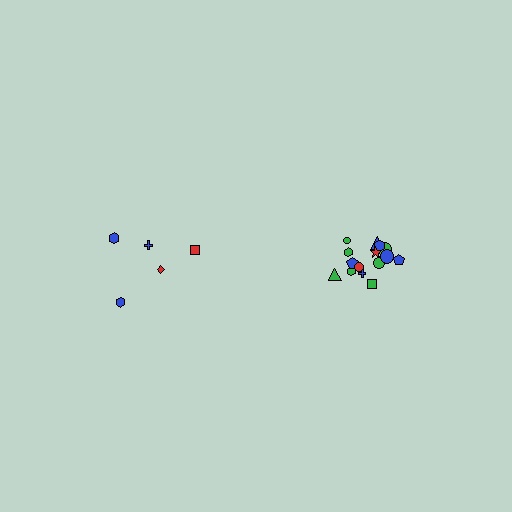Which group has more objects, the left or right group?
The right group.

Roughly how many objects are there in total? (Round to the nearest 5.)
Roughly 20 objects in total.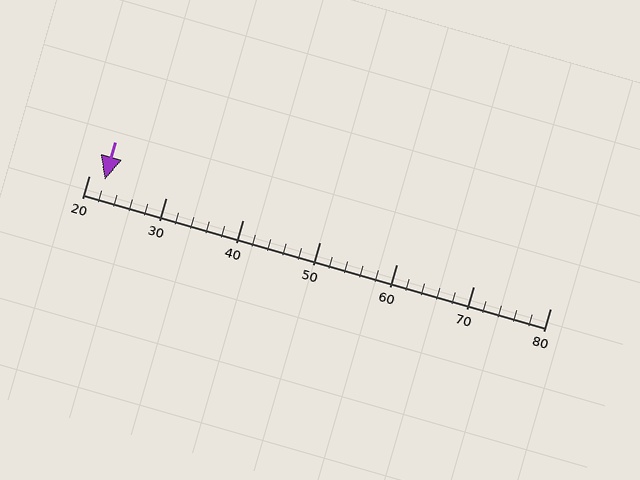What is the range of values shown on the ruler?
The ruler shows values from 20 to 80.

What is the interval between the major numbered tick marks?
The major tick marks are spaced 10 units apart.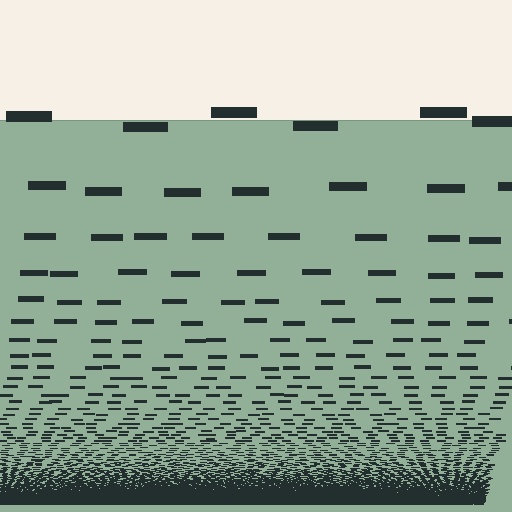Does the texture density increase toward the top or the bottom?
Density increases toward the bottom.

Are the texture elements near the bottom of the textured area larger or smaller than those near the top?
Smaller. The gradient is inverted — elements near the bottom are smaller and denser.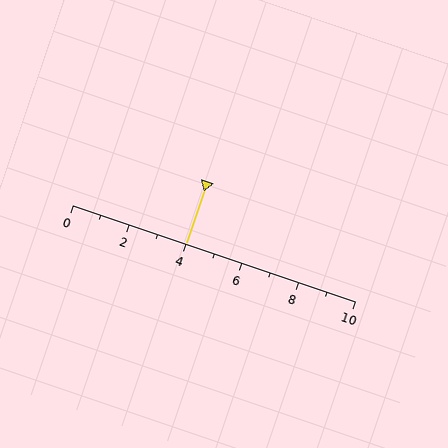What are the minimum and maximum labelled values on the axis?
The axis runs from 0 to 10.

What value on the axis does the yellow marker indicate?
The marker indicates approximately 4.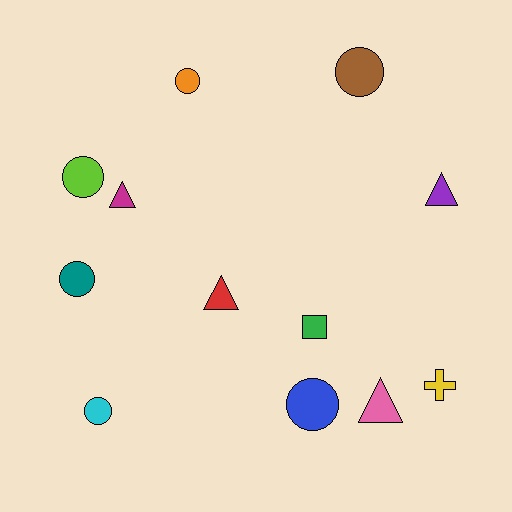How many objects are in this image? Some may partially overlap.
There are 12 objects.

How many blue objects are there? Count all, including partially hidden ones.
There is 1 blue object.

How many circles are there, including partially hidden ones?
There are 6 circles.